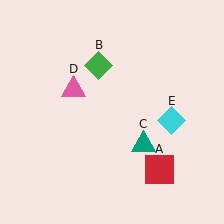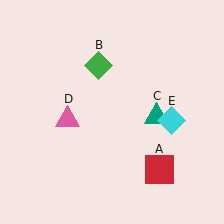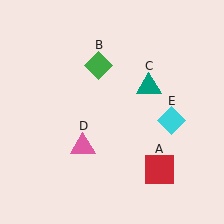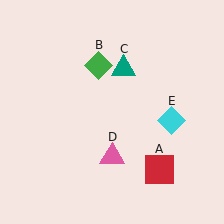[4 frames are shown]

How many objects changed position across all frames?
2 objects changed position: teal triangle (object C), pink triangle (object D).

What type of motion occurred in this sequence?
The teal triangle (object C), pink triangle (object D) rotated counterclockwise around the center of the scene.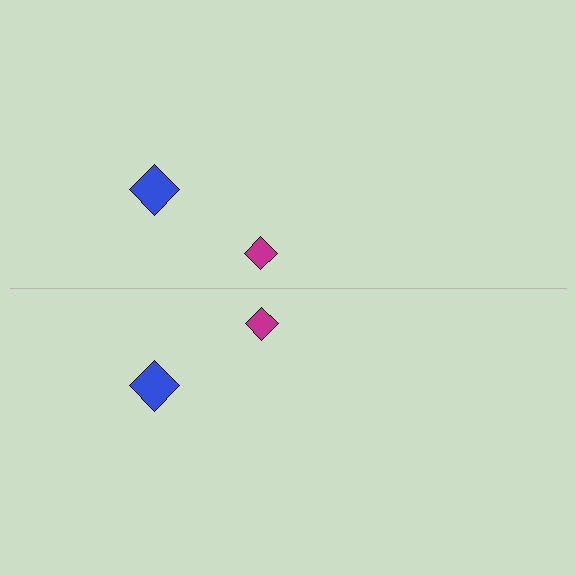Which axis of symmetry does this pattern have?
The pattern has a horizontal axis of symmetry running through the center of the image.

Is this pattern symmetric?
Yes, this pattern has bilateral (reflection) symmetry.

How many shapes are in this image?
There are 4 shapes in this image.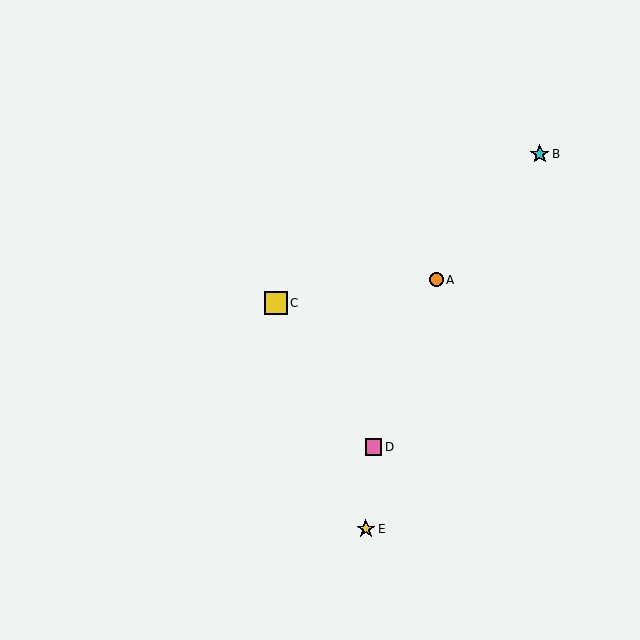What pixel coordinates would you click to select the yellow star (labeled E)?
Click at (366, 529) to select the yellow star E.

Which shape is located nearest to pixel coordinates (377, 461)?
The pink square (labeled D) at (373, 447) is nearest to that location.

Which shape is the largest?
The yellow square (labeled C) is the largest.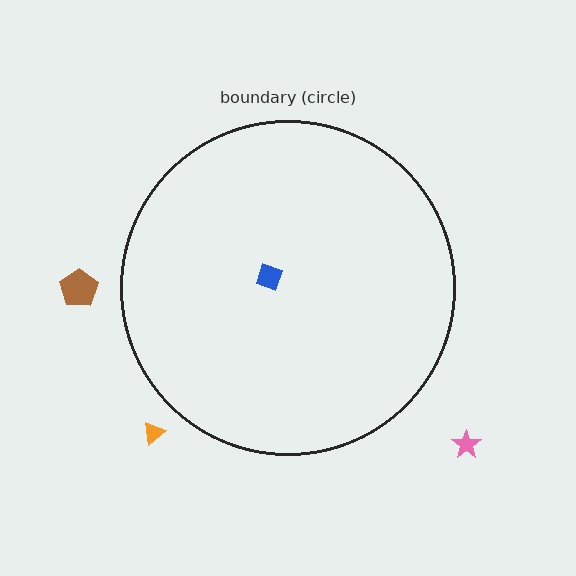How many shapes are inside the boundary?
1 inside, 3 outside.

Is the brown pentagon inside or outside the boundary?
Outside.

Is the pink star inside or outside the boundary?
Outside.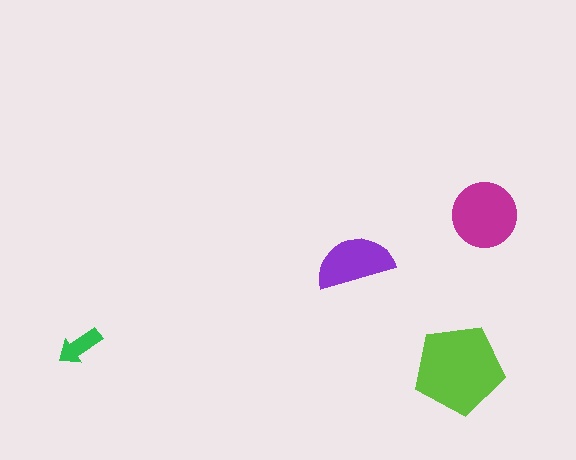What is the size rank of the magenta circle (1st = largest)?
2nd.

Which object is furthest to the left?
The green arrow is leftmost.